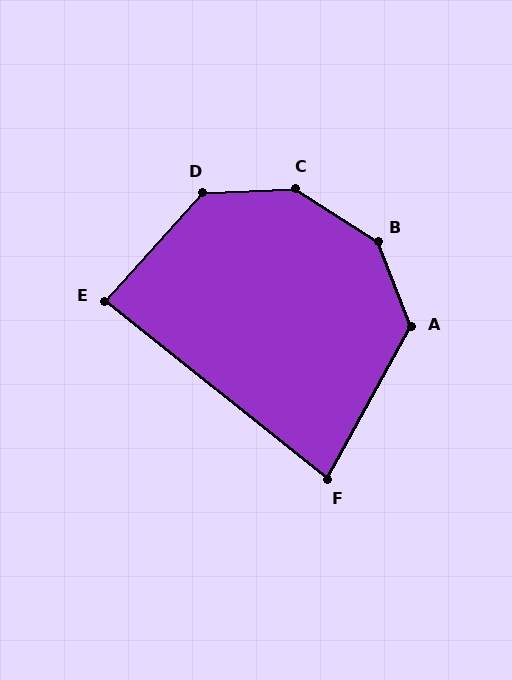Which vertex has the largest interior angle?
B, at approximately 145 degrees.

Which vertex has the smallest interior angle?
F, at approximately 80 degrees.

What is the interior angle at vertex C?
Approximately 144 degrees (obtuse).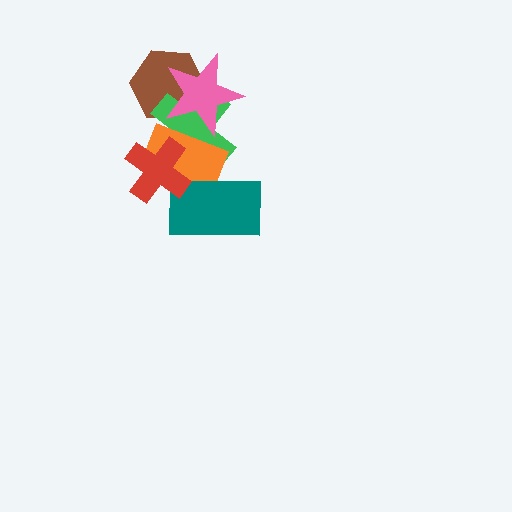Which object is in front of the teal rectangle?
The red cross is in front of the teal rectangle.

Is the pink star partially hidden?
Yes, it is partially covered by another shape.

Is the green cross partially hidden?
Yes, it is partially covered by another shape.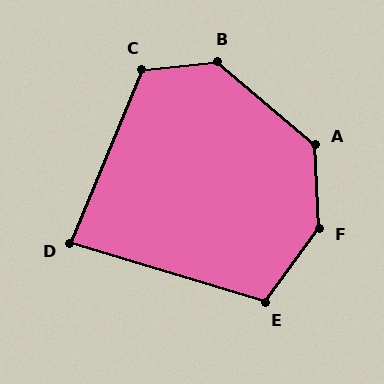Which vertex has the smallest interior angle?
D, at approximately 84 degrees.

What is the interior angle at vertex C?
Approximately 118 degrees (obtuse).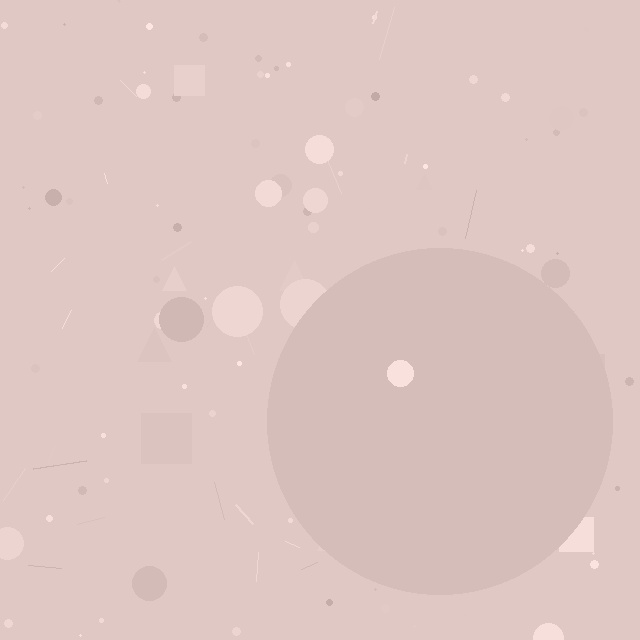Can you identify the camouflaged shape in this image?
The camouflaged shape is a circle.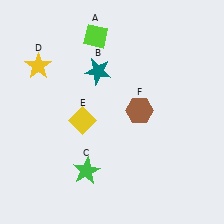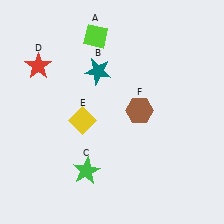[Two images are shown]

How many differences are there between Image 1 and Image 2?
There is 1 difference between the two images.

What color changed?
The star (D) changed from yellow in Image 1 to red in Image 2.